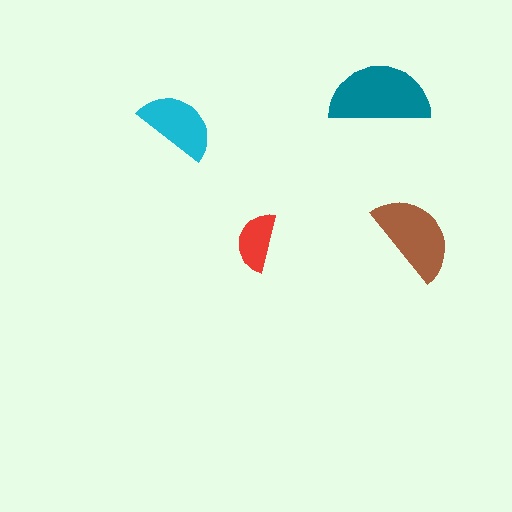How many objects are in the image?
There are 4 objects in the image.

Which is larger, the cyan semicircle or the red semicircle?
The cyan one.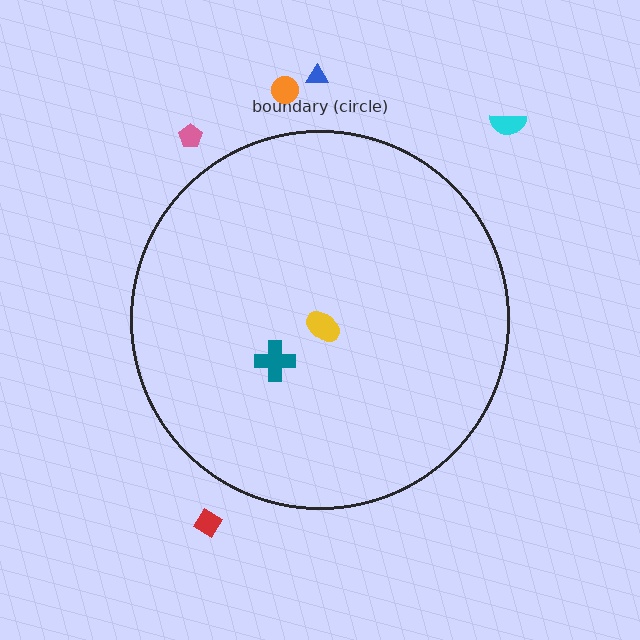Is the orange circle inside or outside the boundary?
Outside.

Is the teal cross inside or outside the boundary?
Inside.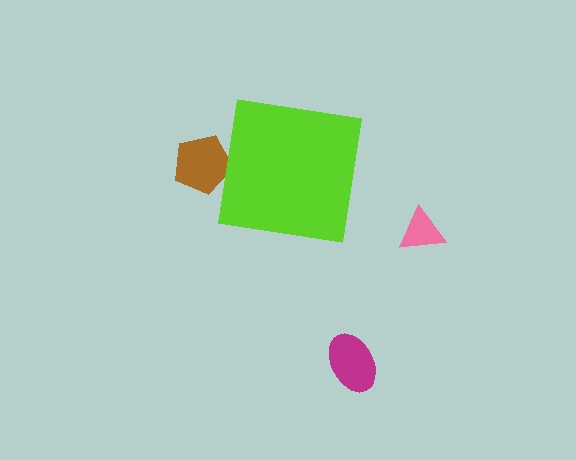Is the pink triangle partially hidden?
No, the pink triangle is fully visible.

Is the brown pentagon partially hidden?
Yes, the brown pentagon is partially hidden behind the lime square.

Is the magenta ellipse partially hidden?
No, the magenta ellipse is fully visible.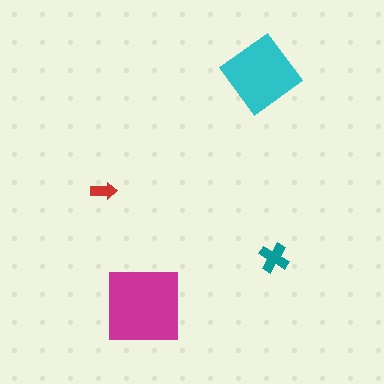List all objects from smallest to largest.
The red arrow, the teal cross, the cyan diamond, the magenta square.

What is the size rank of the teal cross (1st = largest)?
3rd.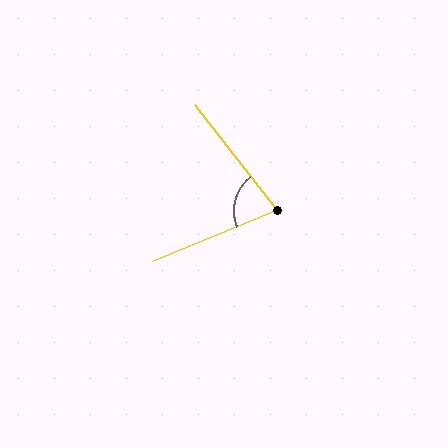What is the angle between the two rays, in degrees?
Approximately 75 degrees.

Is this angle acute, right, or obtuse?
It is acute.